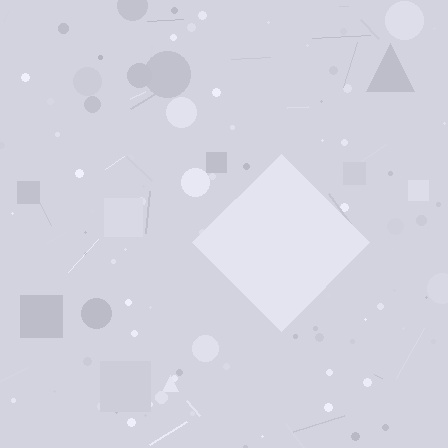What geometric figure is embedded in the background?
A diamond is embedded in the background.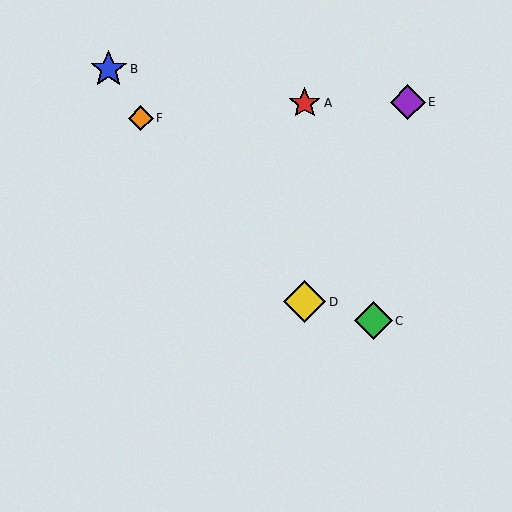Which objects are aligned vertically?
Objects A, D are aligned vertically.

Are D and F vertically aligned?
No, D is at x≈305 and F is at x≈141.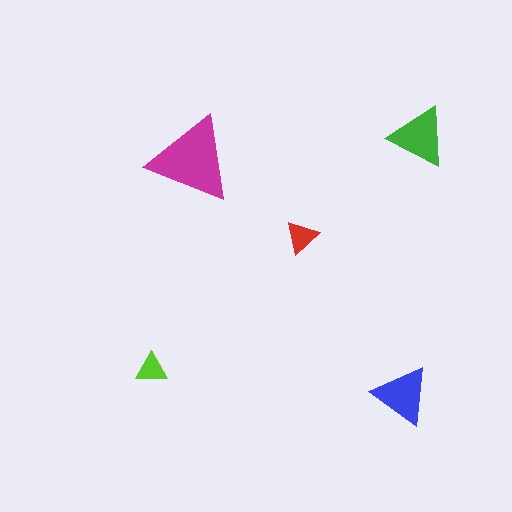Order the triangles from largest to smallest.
the magenta one, the green one, the blue one, the red one, the lime one.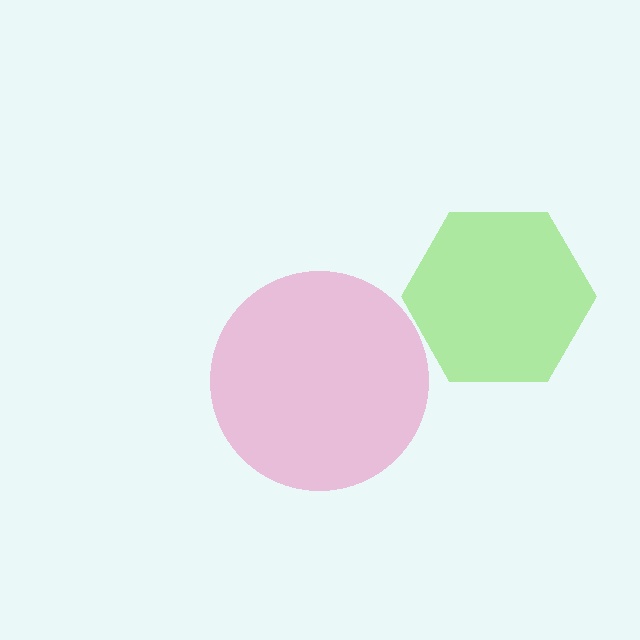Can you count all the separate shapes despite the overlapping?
Yes, there are 2 separate shapes.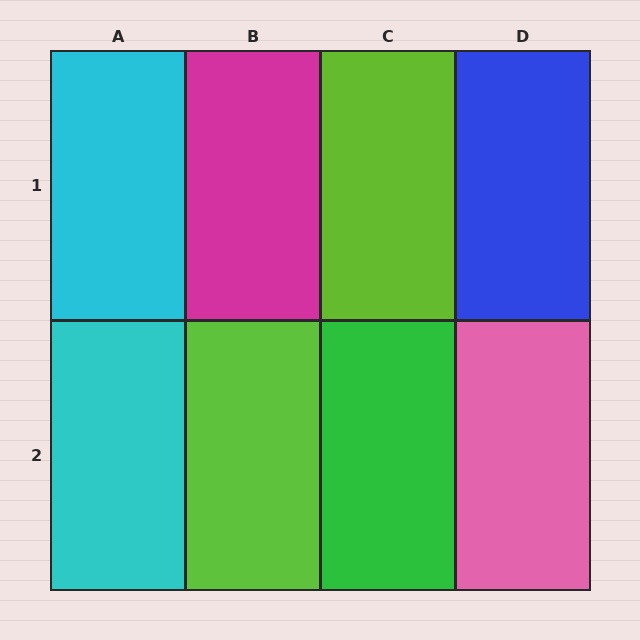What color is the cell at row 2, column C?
Green.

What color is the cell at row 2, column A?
Cyan.